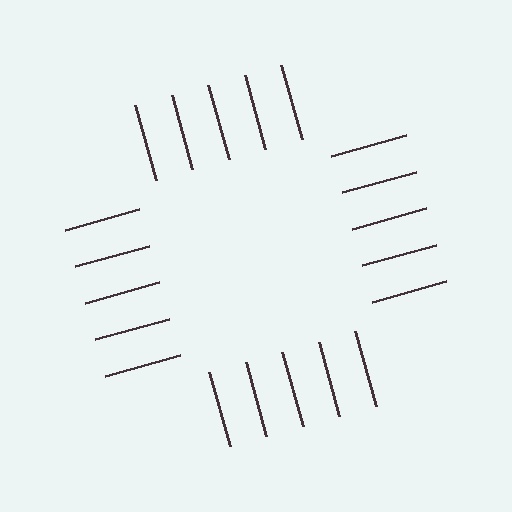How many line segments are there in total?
20 — 5 along each of the 4 edges.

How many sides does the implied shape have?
4 sides — the line-ends trace a square.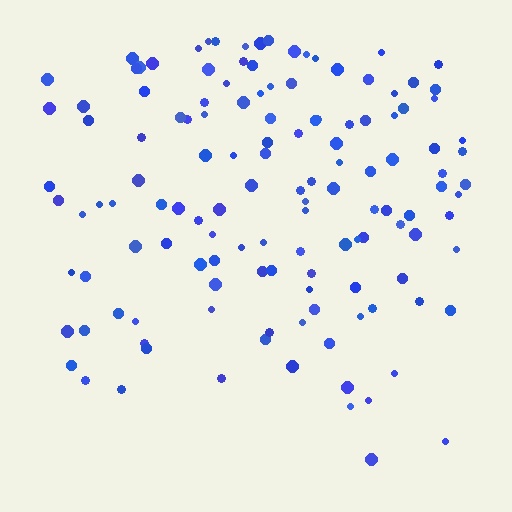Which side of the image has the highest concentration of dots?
The top.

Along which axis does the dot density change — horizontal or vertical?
Vertical.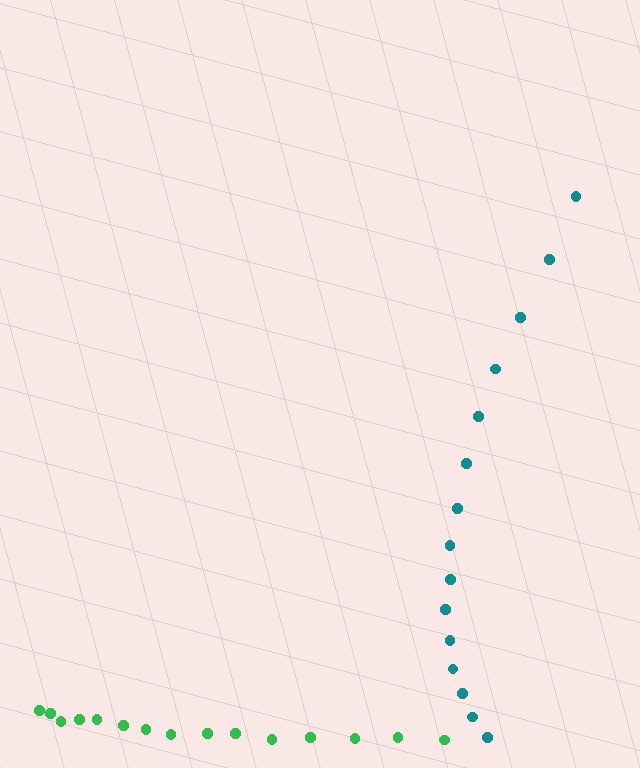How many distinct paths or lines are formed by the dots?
There are 2 distinct paths.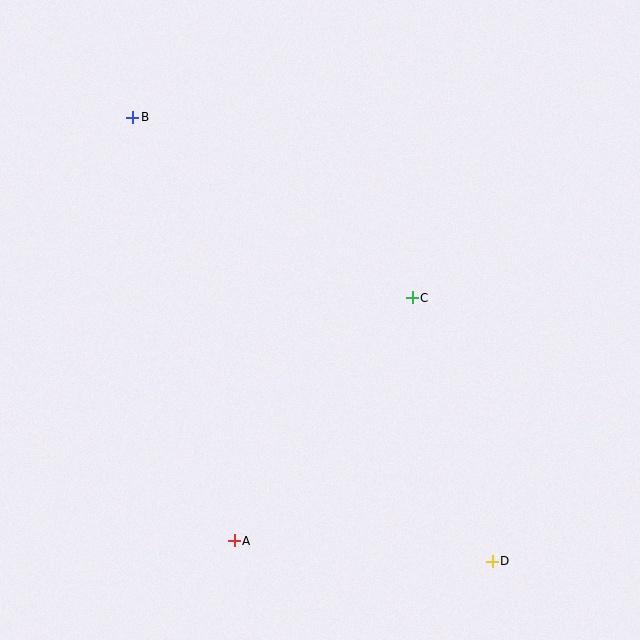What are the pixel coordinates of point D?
Point D is at (492, 561).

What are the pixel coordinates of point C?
Point C is at (412, 298).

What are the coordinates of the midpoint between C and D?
The midpoint between C and D is at (452, 430).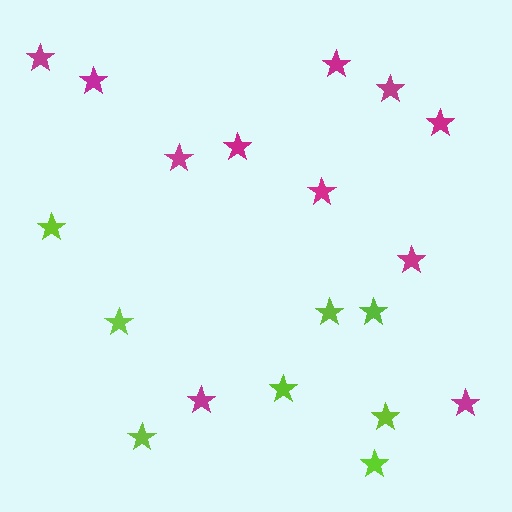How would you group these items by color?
There are 2 groups: one group of magenta stars (11) and one group of lime stars (8).